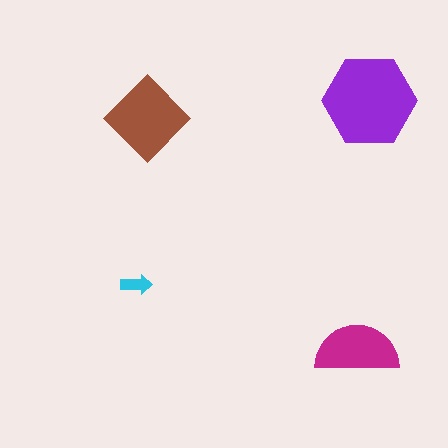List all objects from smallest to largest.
The cyan arrow, the magenta semicircle, the brown diamond, the purple hexagon.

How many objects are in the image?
There are 4 objects in the image.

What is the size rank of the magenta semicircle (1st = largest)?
3rd.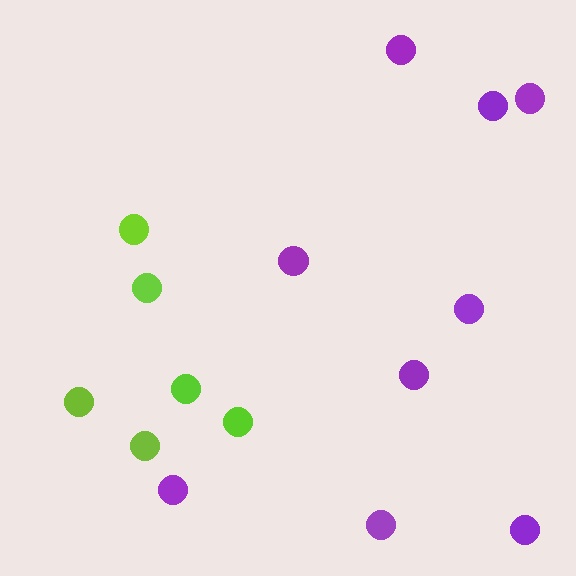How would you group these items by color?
There are 2 groups: one group of lime circles (6) and one group of purple circles (9).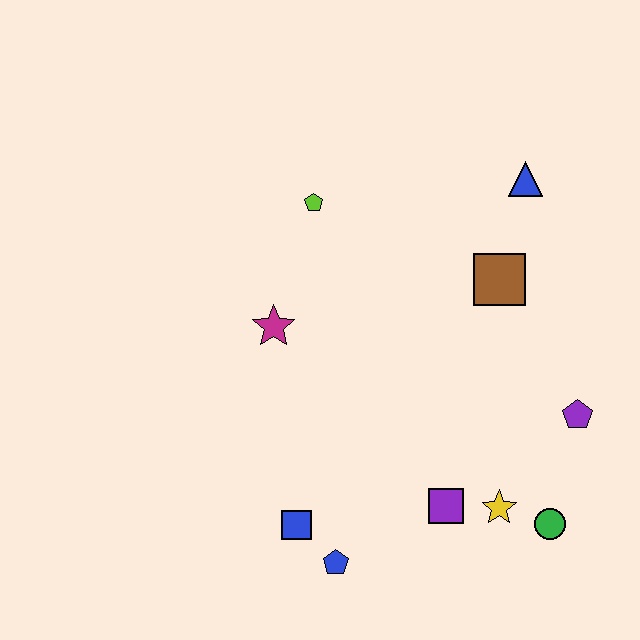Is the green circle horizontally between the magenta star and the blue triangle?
No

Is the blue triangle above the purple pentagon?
Yes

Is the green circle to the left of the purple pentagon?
Yes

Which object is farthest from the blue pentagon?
The blue triangle is farthest from the blue pentagon.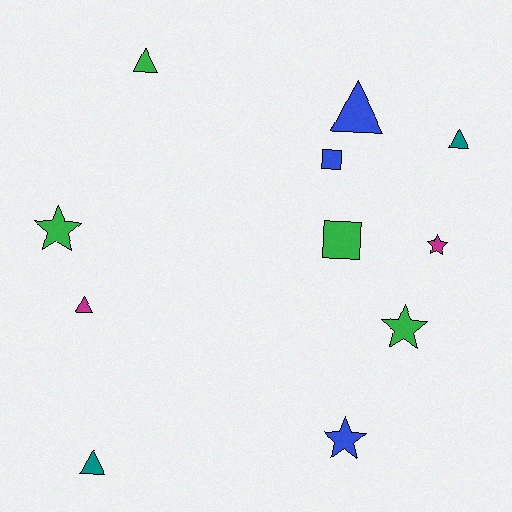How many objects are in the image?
There are 11 objects.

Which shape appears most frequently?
Triangle, with 5 objects.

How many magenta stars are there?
There is 1 magenta star.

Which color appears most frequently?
Green, with 4 objects.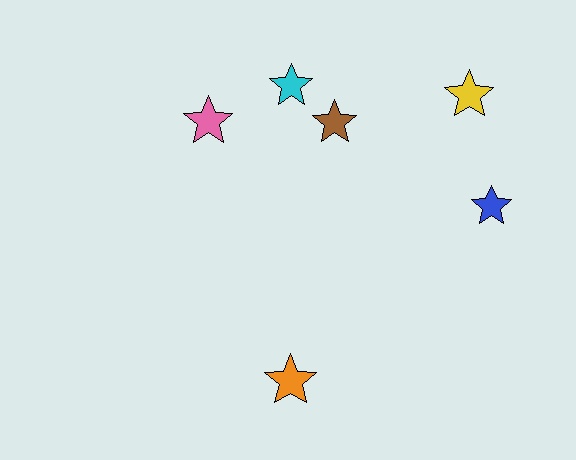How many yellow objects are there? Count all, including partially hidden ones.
There is 1 yellow object.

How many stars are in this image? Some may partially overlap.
There are 6 stars.